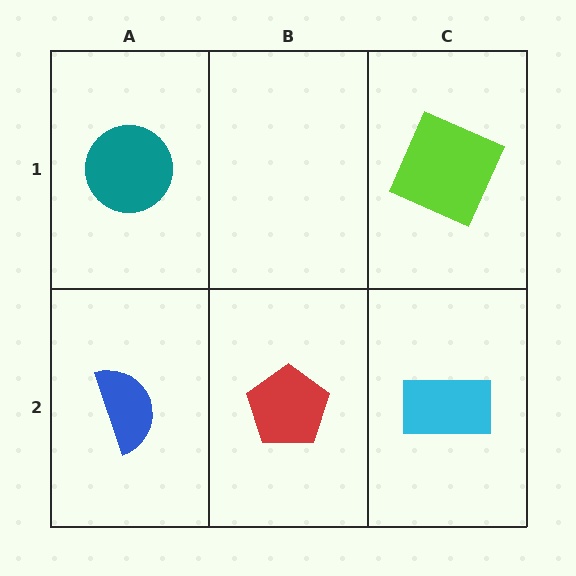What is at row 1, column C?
A lime square.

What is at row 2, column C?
A cyan rectangle.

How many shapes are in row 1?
2 shapes.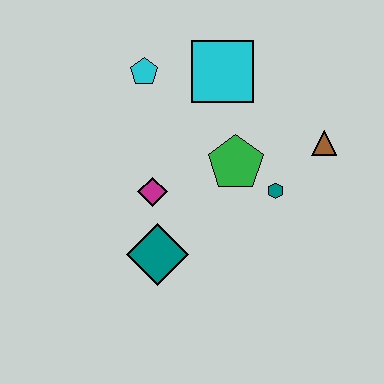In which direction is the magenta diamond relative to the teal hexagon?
The magenta diamond is to the left of the teal hexagon.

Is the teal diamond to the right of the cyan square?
No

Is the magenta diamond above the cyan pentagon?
No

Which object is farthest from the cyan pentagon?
The brown triangle is farthest from the cyan pentagon.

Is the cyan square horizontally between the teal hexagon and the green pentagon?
No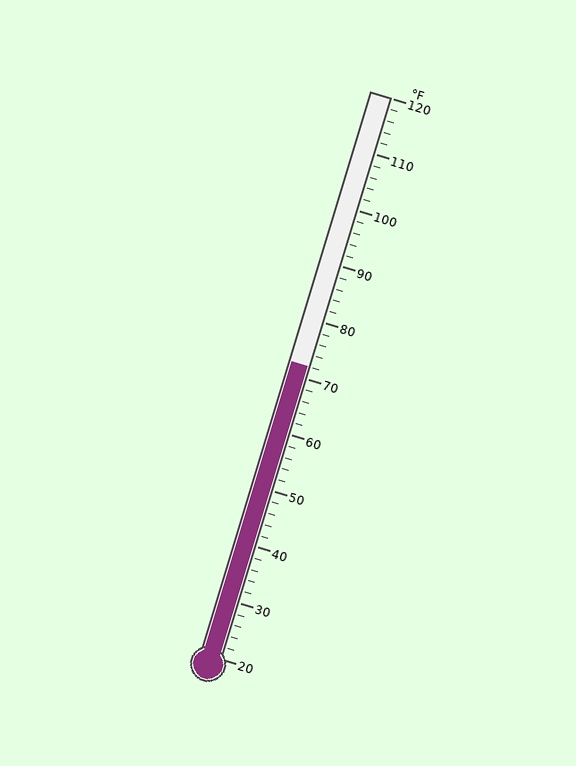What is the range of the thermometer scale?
The thermometer scale ranges from 20°F to 120°F.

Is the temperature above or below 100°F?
The temperature is below 100°F.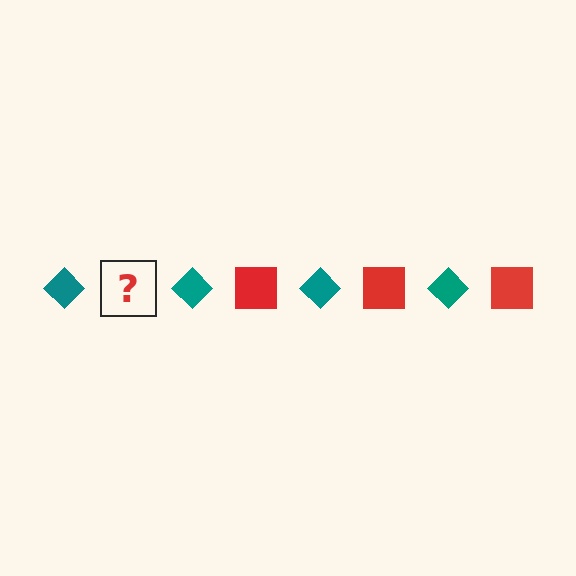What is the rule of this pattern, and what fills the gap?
The rule is that the pattern alternates between teal diamond and red square. The gap should be filled with a red square.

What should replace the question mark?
The question mark should be replaced with a red square.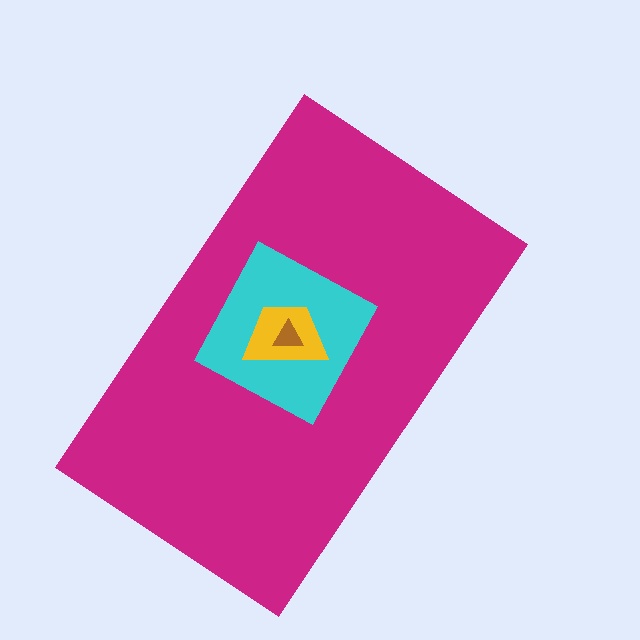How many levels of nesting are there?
4.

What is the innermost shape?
The brown triangle.